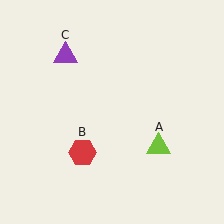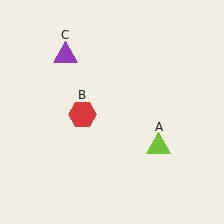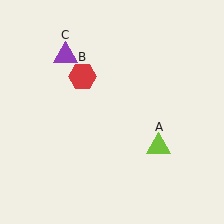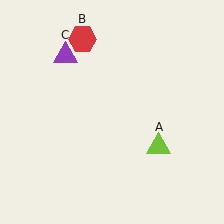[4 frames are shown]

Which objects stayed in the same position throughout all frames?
Lime triangle (object A) and purple triangle (object C) remained stationary.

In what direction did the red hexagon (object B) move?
The red hexagon (object B) moved up.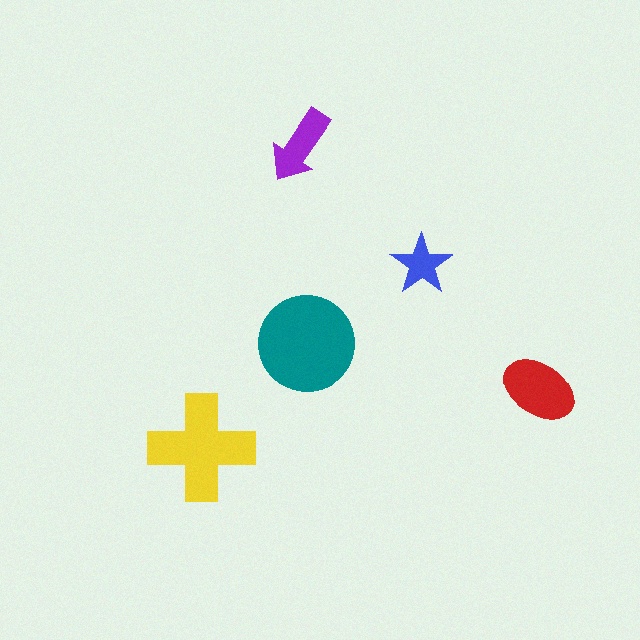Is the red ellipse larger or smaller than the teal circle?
Smaller.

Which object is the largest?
The teal circle.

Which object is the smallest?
The blue star.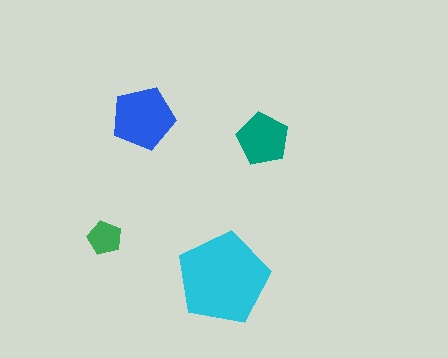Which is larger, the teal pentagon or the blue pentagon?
The blue one.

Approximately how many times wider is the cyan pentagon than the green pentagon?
About 2.5 times wider.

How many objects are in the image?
There are 4 objects in the image.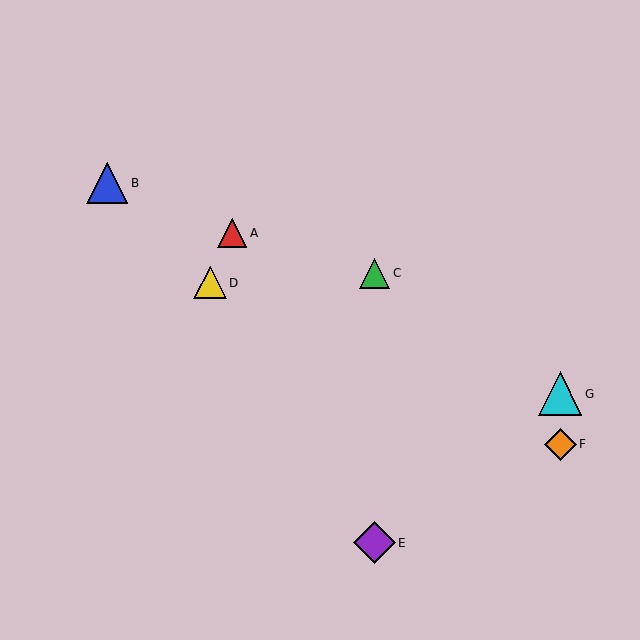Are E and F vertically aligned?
No, E is at x≈374 and F is at x≈560.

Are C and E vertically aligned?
Yes, both are at x≈374.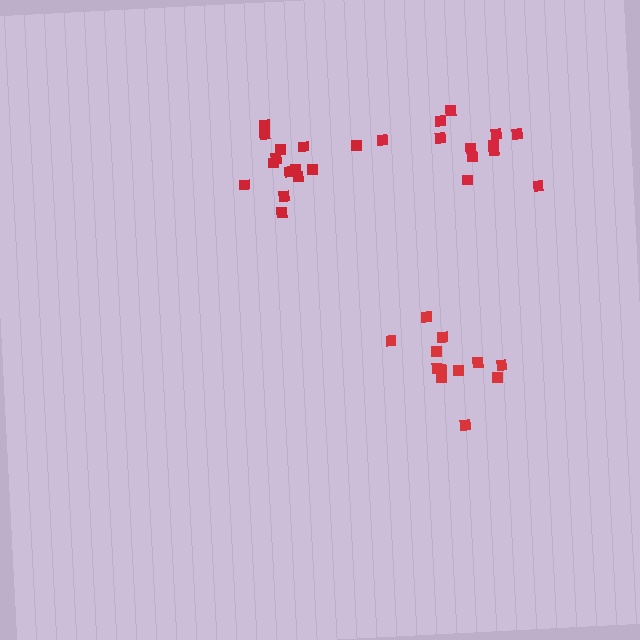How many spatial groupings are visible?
There are 3 spatial groupings.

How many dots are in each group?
Group 1: 14 dots, Group 2: 12 dots, Group 3: 12 dots (38 total).